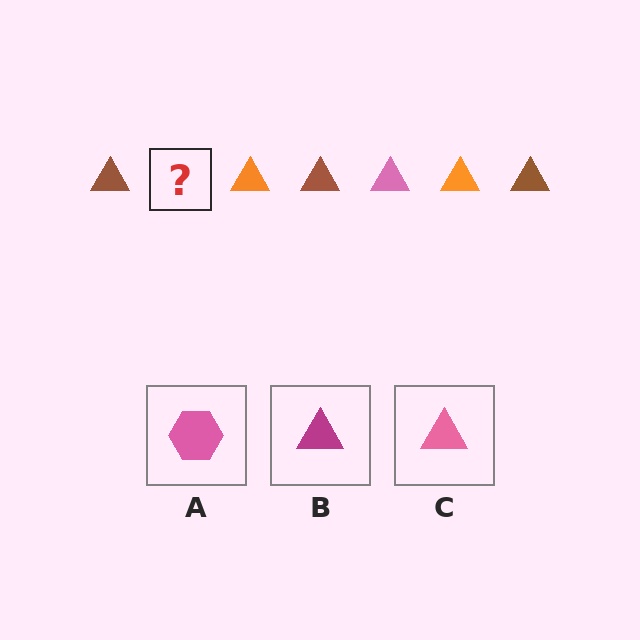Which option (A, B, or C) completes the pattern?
C.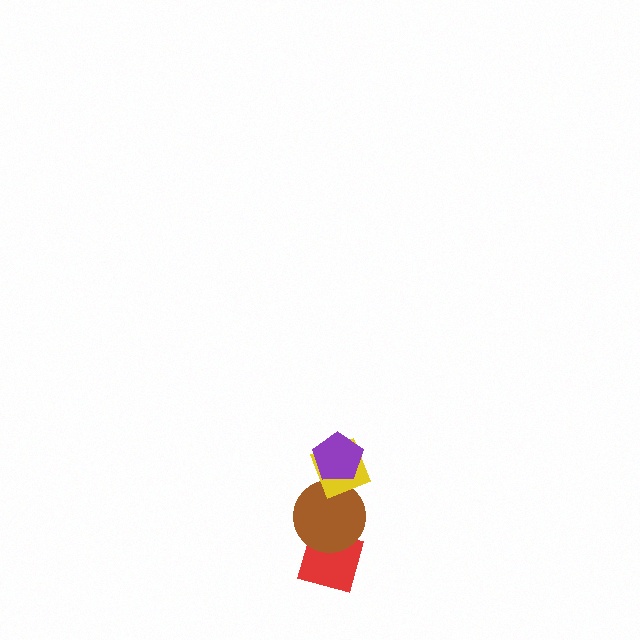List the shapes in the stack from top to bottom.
From top to bottom: the purple pentagon, the yellow diamond, the brown circle, the red diamond.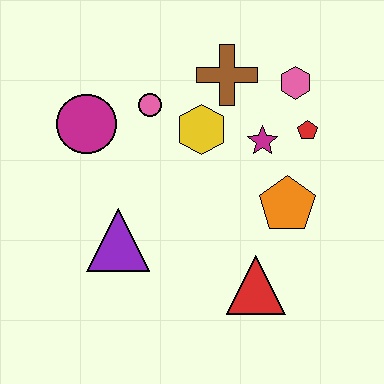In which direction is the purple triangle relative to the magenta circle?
The purple triangle is below the magenta circle.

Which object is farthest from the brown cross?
The red triangle is farthest from the brown cross.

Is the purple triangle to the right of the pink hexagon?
No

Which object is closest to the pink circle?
The yellow hexagon is closest to the pink circle.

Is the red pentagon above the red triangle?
Yes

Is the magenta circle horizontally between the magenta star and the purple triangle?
No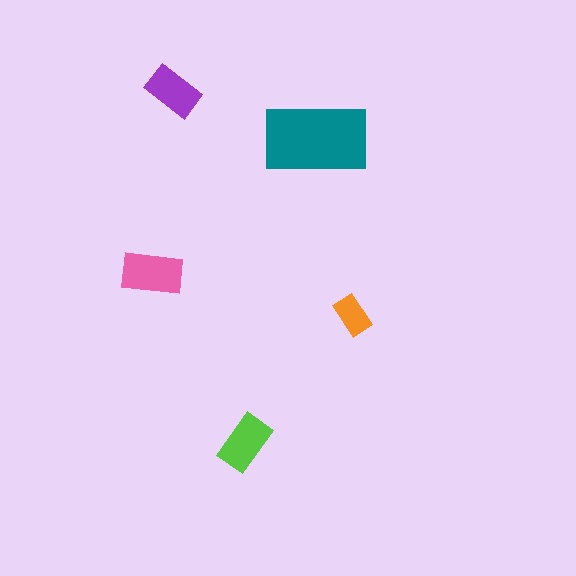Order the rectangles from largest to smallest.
the teal one, the pink one, the lime one, the purple one, the orange one.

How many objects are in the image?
There are 5 objects in the image.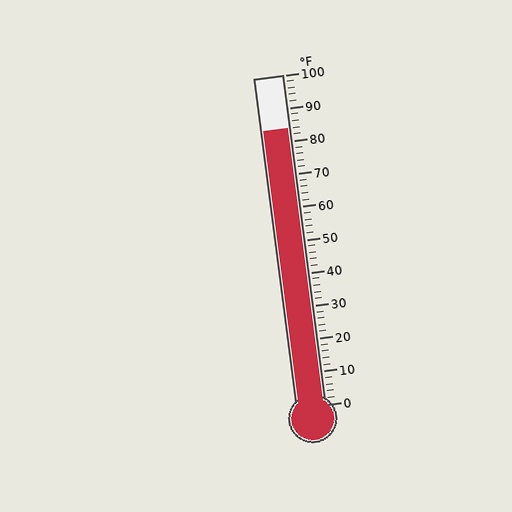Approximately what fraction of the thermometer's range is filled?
The thermometer is filled to approximately 85% of its range.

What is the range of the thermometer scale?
The thermometer scale ranges from 0°F to 100°F.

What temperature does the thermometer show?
The thermometer shows approximately 84°F.